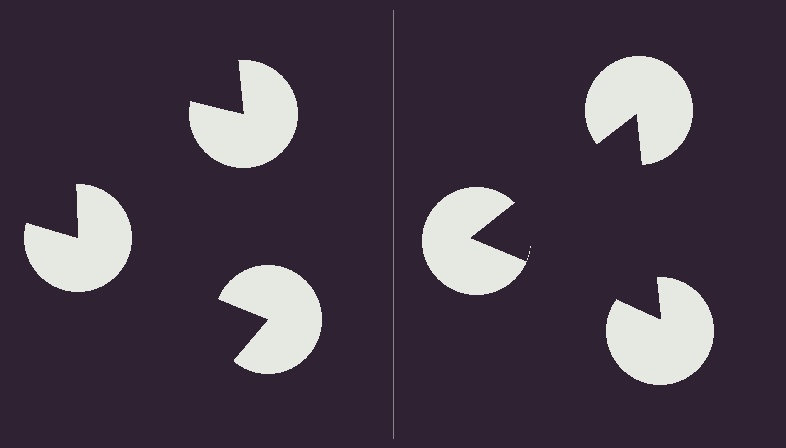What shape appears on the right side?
An illusory triangle.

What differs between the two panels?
The pac-man discs are positioned identically on both sides; only the wedge orientations differ. On the right they align to a triangle; on the left they are misaligned.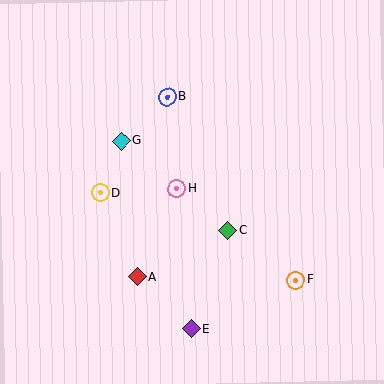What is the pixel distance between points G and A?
The distance between G and A is 137 pixels.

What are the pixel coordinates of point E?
Point E is at (191, 329).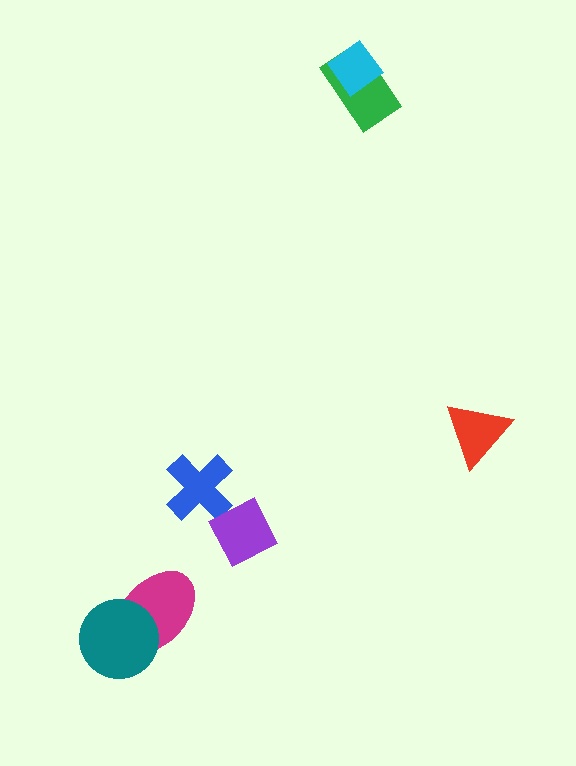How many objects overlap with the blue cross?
0 objects overlap with the blue cross.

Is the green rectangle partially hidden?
Yes, it is partially covered by another shape.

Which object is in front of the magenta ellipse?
The teal circle is in front of the magenta ellipse.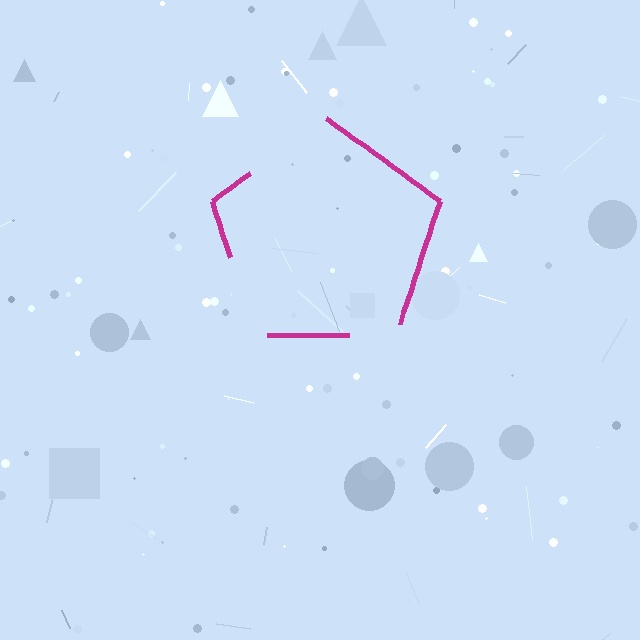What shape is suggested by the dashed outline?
The dashed outline suggests a pentagon.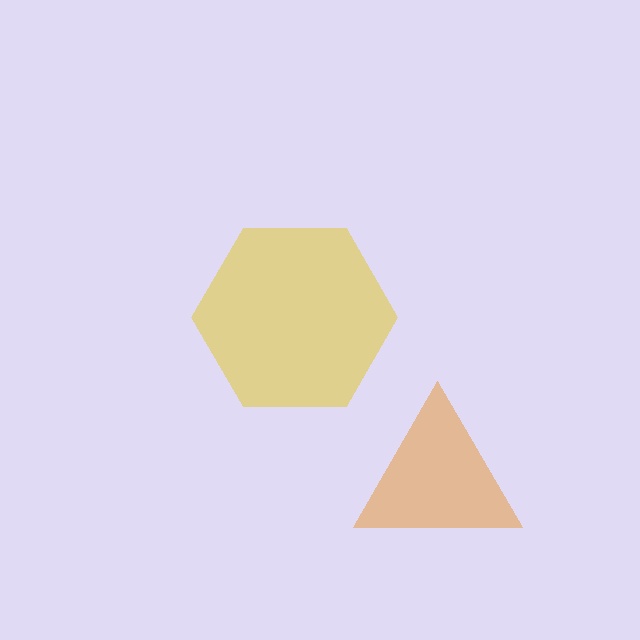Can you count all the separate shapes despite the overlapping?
Yes, there are 2 separate shapes.